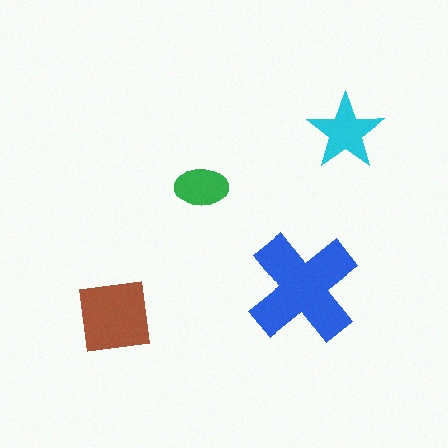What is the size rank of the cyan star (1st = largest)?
3rd.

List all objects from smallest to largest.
The green ellipse, the cyan star, the brown square, the blue cross.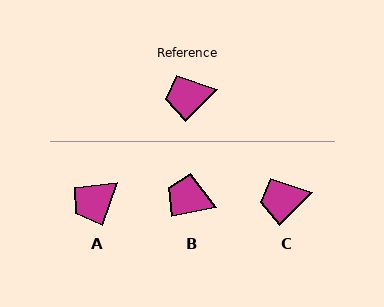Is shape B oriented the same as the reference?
No, it is off by about 34 degrees.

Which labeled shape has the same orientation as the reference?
C.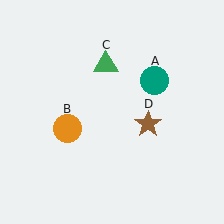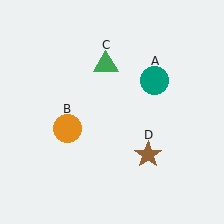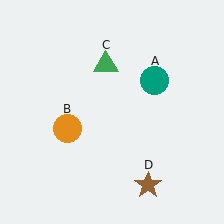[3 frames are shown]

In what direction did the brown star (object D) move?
The brown star (object D) moved down.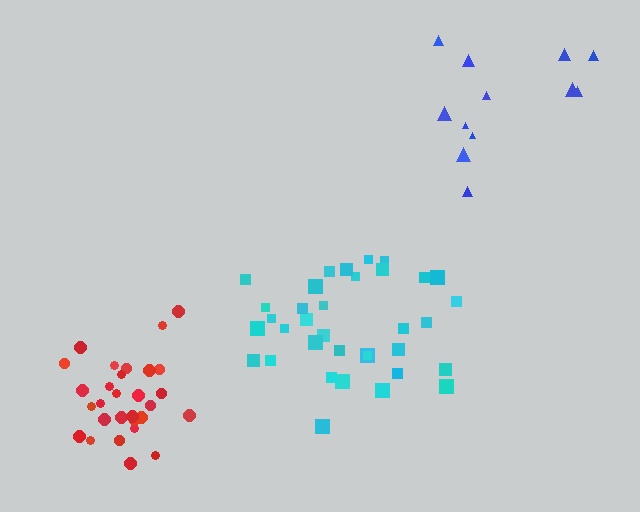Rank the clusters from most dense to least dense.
red, cyan, blue.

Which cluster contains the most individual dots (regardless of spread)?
Cyan (35).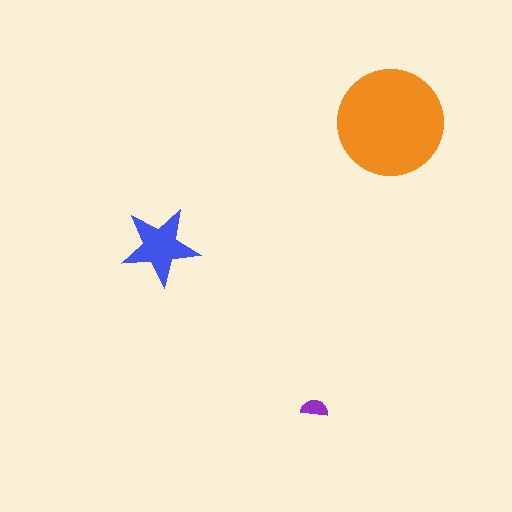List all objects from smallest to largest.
The purple semicircle, the blue star, the orange circle.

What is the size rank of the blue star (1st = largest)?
2nd.